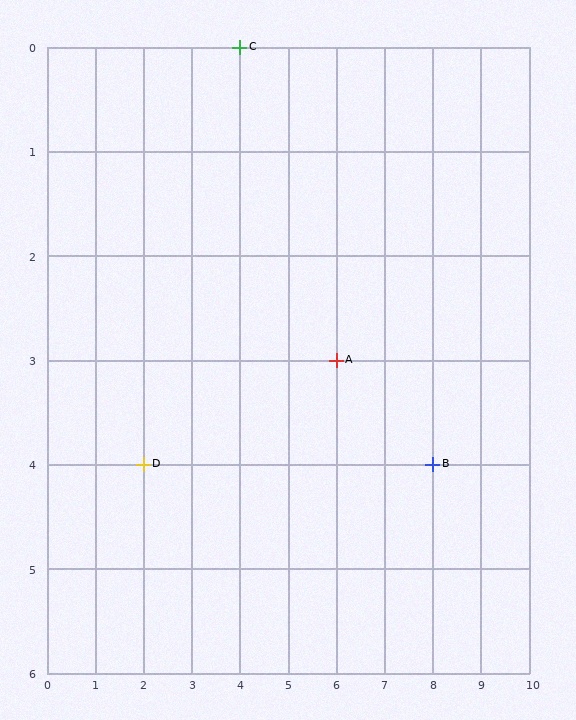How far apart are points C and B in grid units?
Points C and B are 4 columns and 4 rows apart (about 5.7 grid units diagonally).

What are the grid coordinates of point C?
Point C is at grid coordinates (4, 0).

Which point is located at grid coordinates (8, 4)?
Point B is at (8, 4).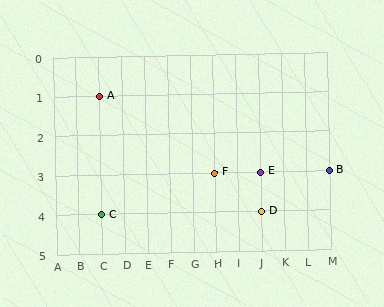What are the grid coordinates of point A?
Point A is at grid coordinates (C, 1).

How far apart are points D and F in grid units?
Points D and F are 2 columns and 1 row apart (about 2.2 grid units diagonally).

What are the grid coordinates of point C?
Point C is at grid coordinates (C, 4).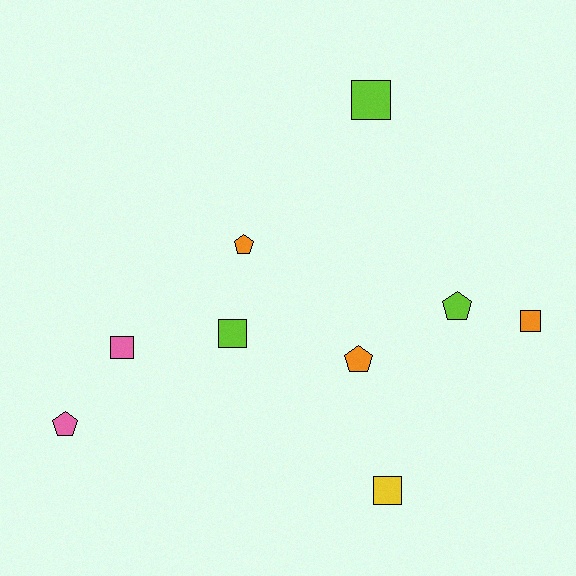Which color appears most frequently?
Lime, with 3 objects.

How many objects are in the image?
There are 9 objects.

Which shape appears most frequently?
Square, with 5 objects.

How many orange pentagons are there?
There are 2 orange pentagons.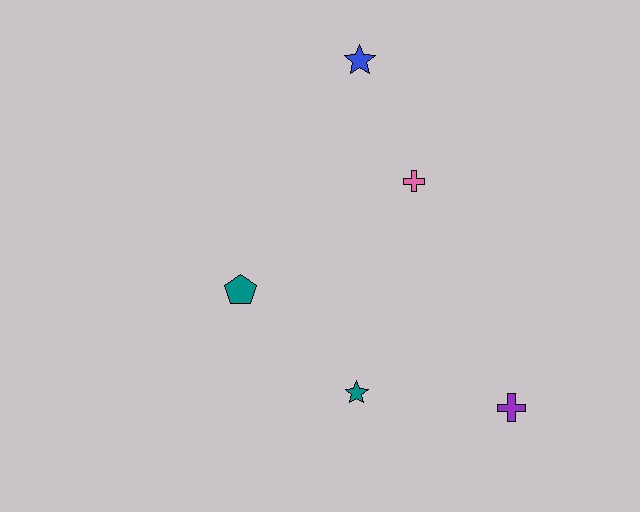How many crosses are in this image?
There are 2 crosses.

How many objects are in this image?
There are 5 objects.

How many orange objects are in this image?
There are no orange objects.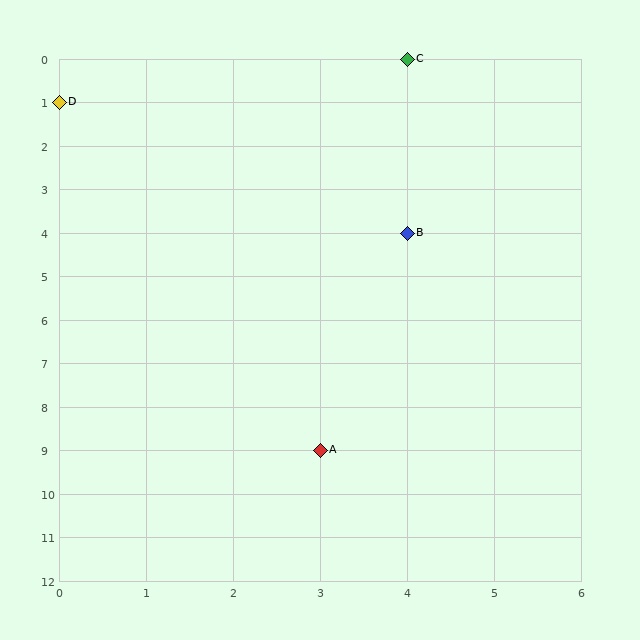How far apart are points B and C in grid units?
Points B and C are 4 rows apart.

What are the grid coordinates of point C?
Point C is at grid coordinates (4, 0).